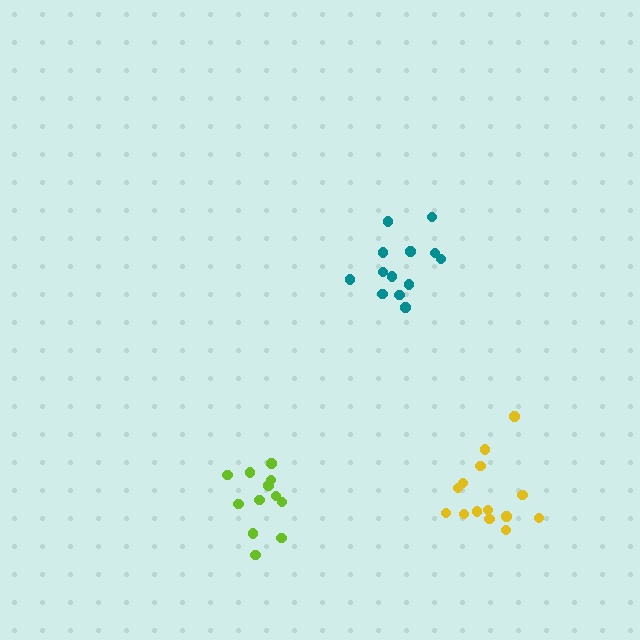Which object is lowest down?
The yellow cluster is bottommost.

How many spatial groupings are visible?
There are 3 spatial groupings.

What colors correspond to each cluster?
The clusters are colored: lime, yellow, teal.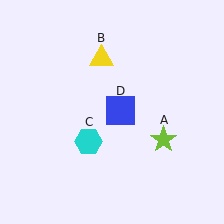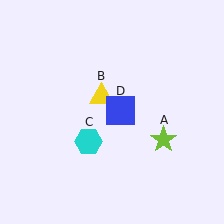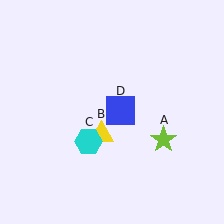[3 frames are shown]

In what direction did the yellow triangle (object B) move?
The yellow triangle (object B) moved down.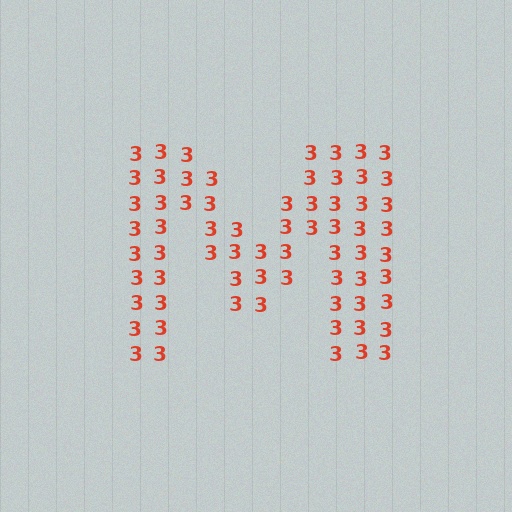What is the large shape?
The large shape is the letter M.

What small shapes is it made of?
It is made of small digit 3's.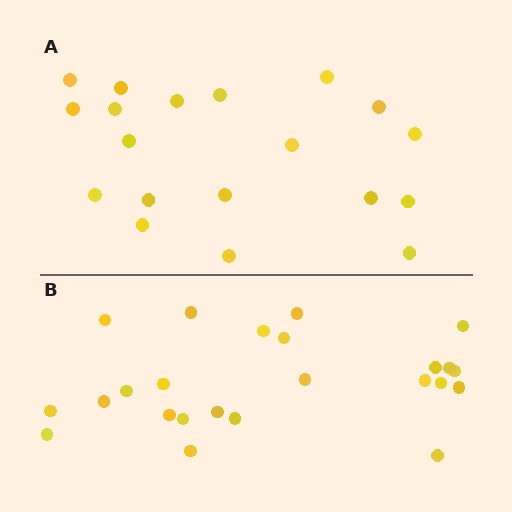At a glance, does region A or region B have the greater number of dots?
Region B (the bottom region) has more dots.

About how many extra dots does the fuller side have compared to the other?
Region B has about 5 more dots than region A.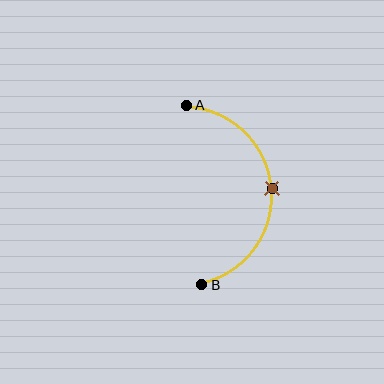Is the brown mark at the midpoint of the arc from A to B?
Yes. The brown mark lies on the arc at equal arc-length from both A and B — it is the arc midpoint.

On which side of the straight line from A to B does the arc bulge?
The arc bulges to the right of the straight line connecting A and B.